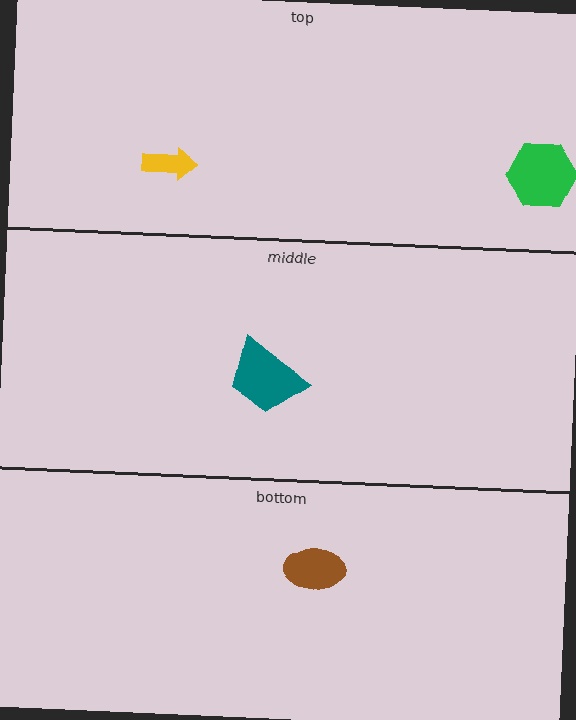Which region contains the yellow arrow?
The top region.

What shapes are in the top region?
The green hexagon, the yellow arrow.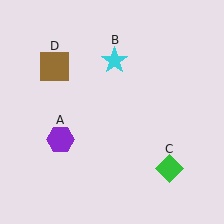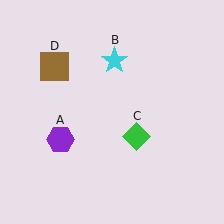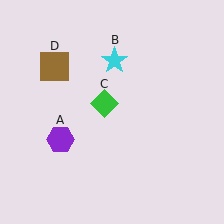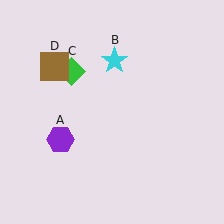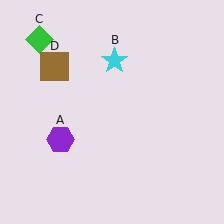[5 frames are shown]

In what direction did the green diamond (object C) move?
The green diamond (object C) moved up and to the left.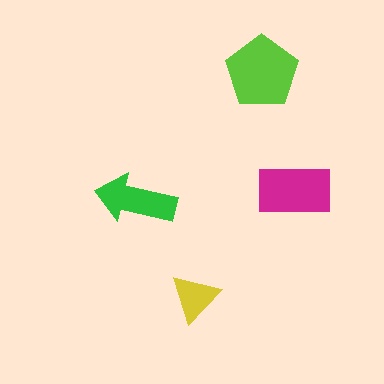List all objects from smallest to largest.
The yellow triangle, the green arrow, the magenta rectangle, the lime pentagon.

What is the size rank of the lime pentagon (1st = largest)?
1st.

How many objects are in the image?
There are 4 objects in the image.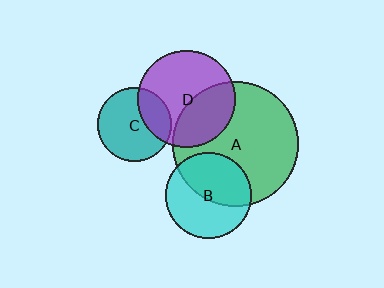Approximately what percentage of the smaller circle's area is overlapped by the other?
Approximately 25%.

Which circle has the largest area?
Circle A (green).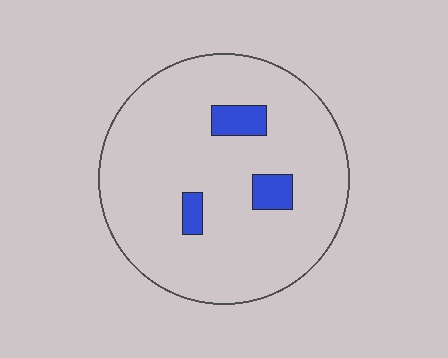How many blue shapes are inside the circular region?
3.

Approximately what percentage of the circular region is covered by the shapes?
Approximately 10%.